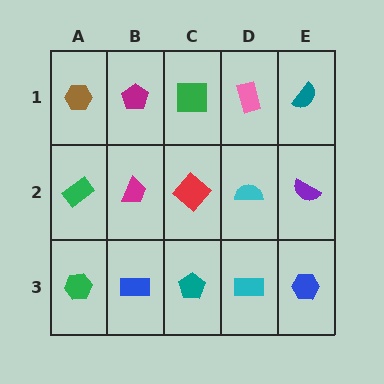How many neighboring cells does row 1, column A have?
2.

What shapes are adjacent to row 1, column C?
A red diamond (row 2, column C), a magenta pentagon (row 1, column B), a pink rectangle (row 1, column D).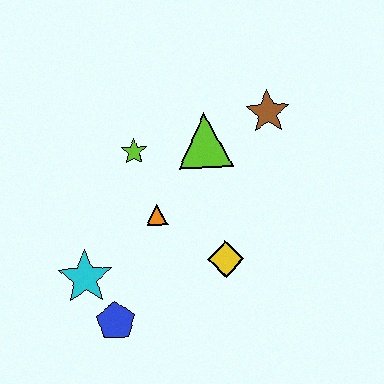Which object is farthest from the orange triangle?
The brown star is farthest from the orange triangle.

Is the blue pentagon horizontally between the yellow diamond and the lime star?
No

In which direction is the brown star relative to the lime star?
The brown star is to the right of the lime star.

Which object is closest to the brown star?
The lime triangle is closest to the brown star.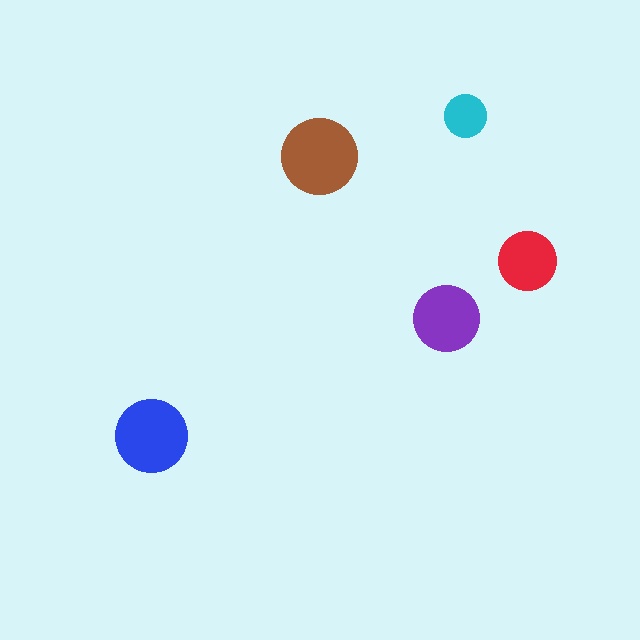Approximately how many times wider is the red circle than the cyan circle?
About 1.5 times wider.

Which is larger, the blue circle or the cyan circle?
The blue one.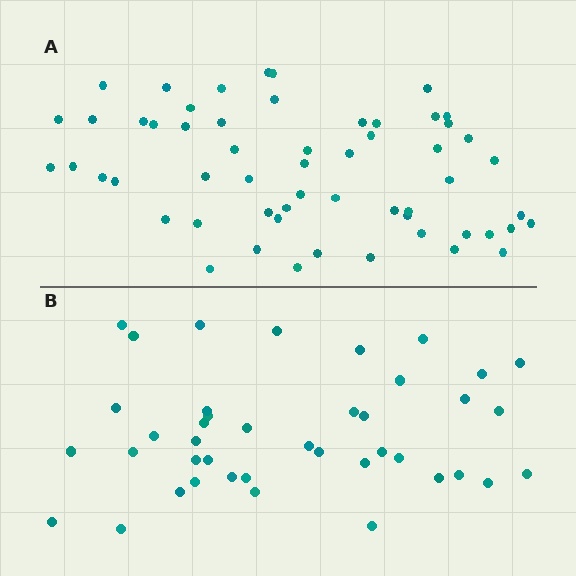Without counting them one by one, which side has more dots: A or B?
Region A (the top region) has more dots.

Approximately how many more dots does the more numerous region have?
Region A has approximately 15 more dots than region B.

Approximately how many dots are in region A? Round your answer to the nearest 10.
About 60 dots. (The exact count is 57, which rounds to 60.)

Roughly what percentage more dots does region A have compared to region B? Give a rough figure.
About 40% more.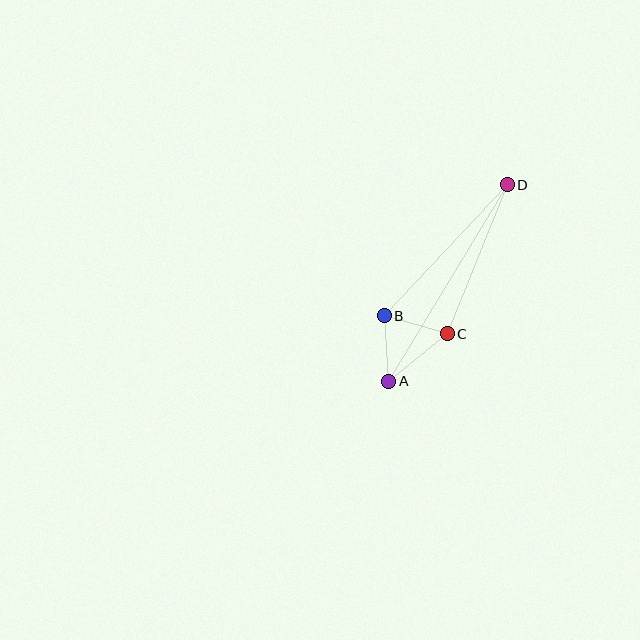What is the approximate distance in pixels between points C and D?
The distance between C and D is approximately 161 pixels.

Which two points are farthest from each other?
Points A and D are farthest from each other.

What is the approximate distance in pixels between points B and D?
The distance between B and D is approximately 180 pixels.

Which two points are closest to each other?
Points B and C are closest to each other.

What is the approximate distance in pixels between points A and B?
The distance between A and B is approximately 65 pixels.